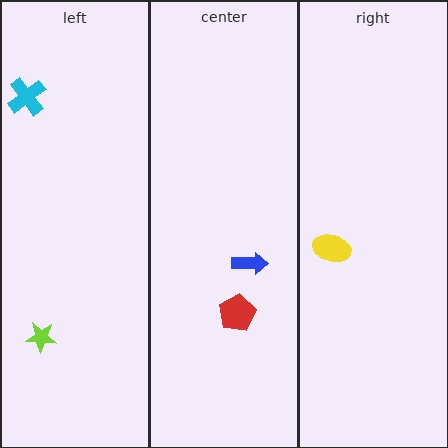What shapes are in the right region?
The yellow ellipse.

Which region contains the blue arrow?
The center region.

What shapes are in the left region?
The cyan cross, the lime star.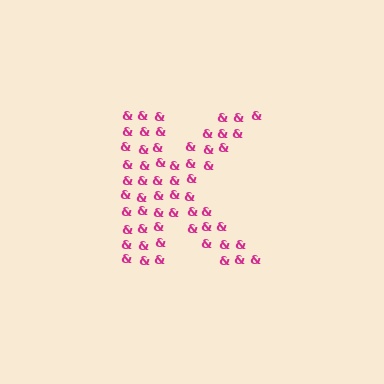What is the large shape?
The large shape is the letter K.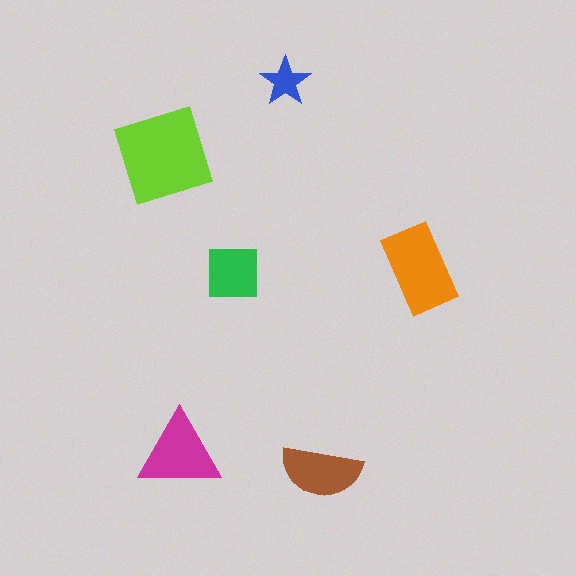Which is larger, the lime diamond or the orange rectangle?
The lime diamond.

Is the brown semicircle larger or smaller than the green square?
Larger.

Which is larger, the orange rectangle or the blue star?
The orange rectangle.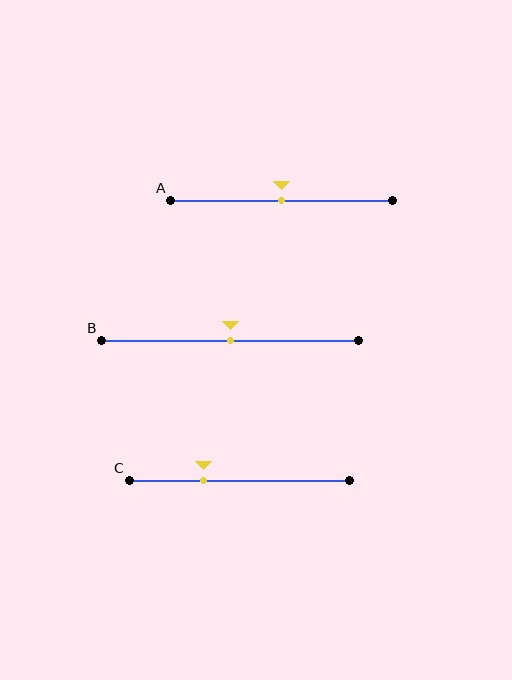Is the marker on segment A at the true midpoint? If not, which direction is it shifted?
Yes, the marker on segment A is at the true midpoint.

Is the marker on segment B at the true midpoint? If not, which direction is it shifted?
Yes, the marker on segment B is at the true midpoint.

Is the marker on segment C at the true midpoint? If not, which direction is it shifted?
No, the marker on segment C is shifted to the left by about 16% of the segment length.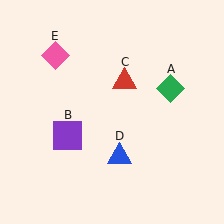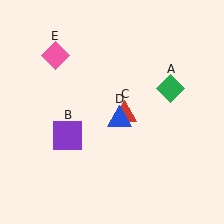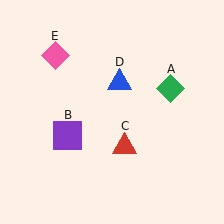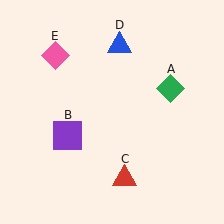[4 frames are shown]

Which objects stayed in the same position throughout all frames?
Green diamond (object A) and purple square (object B) and pink diamond (object E) remained stationary.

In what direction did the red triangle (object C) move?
The red triangle (object C) moved down.